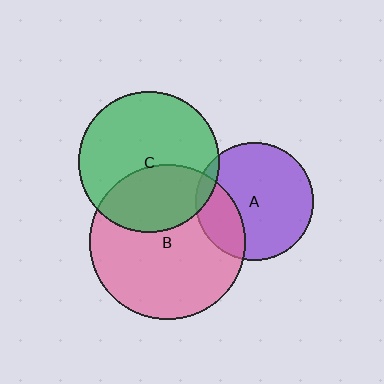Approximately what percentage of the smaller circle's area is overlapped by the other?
Approximately 35%.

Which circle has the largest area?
Circle B (pink).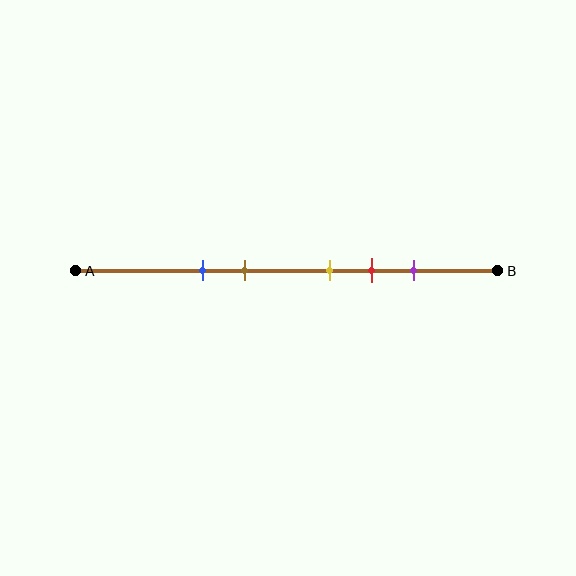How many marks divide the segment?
There are 5 marks dividing the segment.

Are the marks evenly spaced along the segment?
No, the marks are not evenly spaced.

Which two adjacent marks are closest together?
The yellow and red marks are the closest adjacent pair.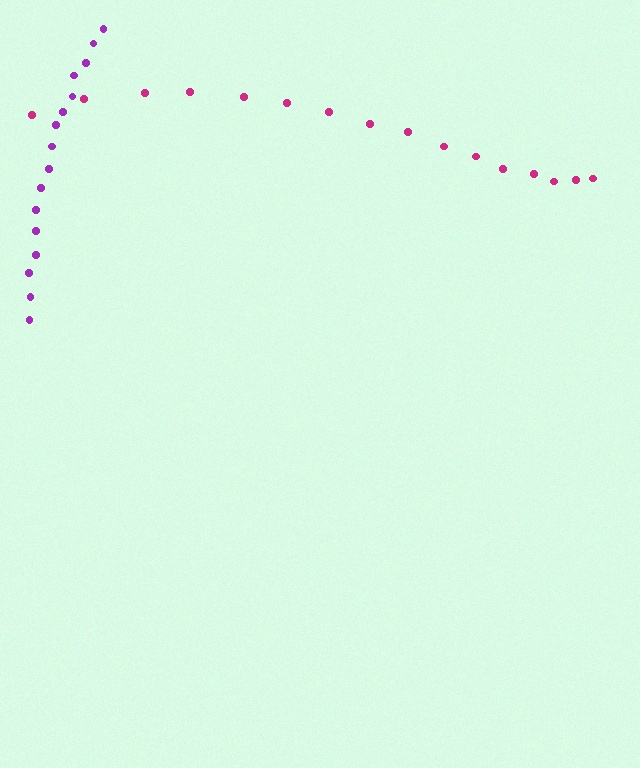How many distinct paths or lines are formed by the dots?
There are 2 distinct paths.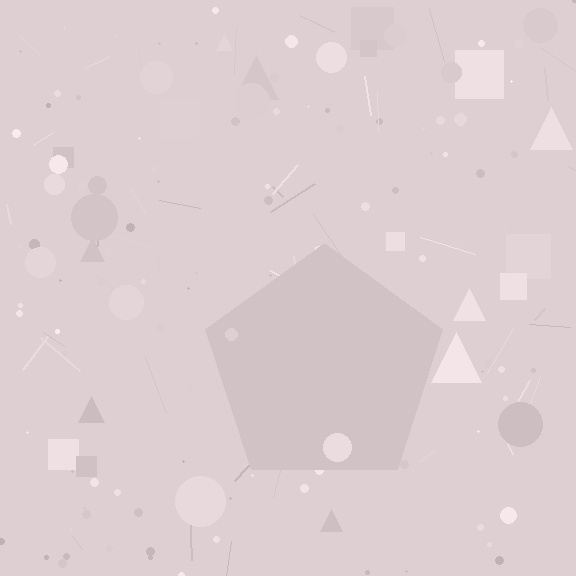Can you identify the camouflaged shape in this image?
The camouflaged shape is a pentagon.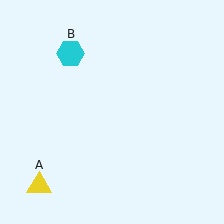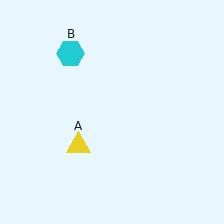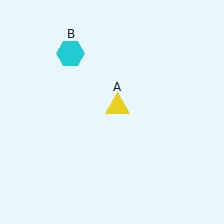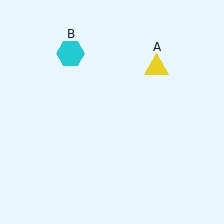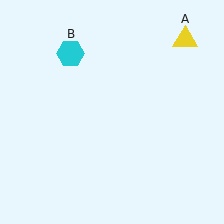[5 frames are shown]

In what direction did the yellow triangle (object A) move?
The yellow triangle (object A) moved up and to the right.